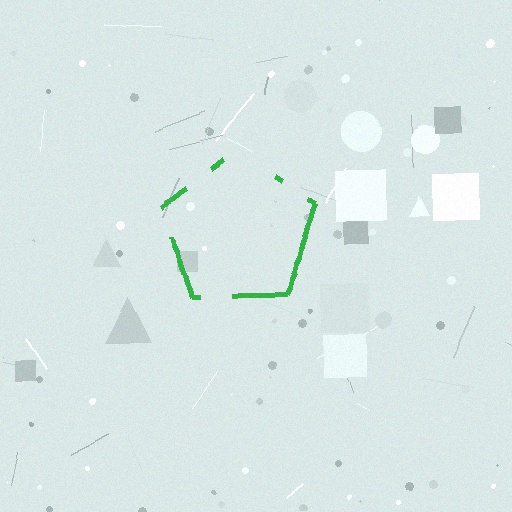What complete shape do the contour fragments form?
The contour fragments form a pentagon.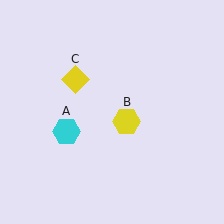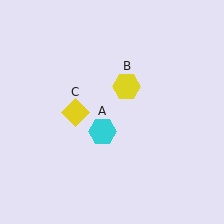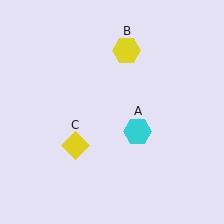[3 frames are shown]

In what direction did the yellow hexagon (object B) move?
The yellow hexagon (object B) moved up.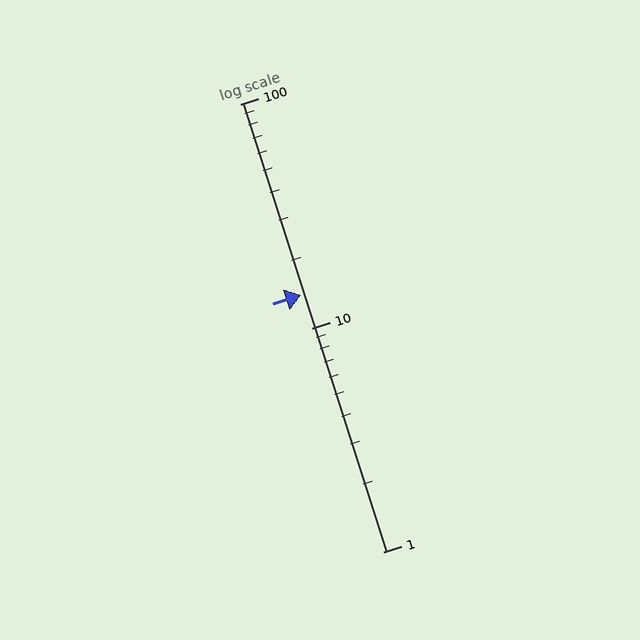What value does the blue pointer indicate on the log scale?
The pointer indicates approximately 14.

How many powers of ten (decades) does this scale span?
The scale spans 2 decades, from 1 to 100.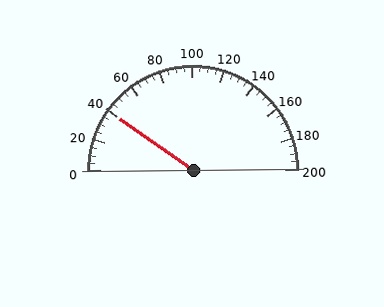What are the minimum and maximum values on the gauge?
The gauge ranges from 0 to 200.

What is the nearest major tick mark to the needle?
The nearest major tick mark is 40.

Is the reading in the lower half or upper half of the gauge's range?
The reading is in the lower half of the range (0 to 200).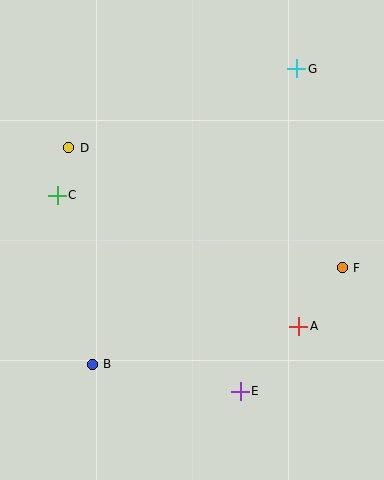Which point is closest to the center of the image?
Point A at (299, 326) is closest to the center.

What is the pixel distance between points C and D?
The distance between C and D is 49 pixels.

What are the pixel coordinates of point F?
Point F is at (342, 268).